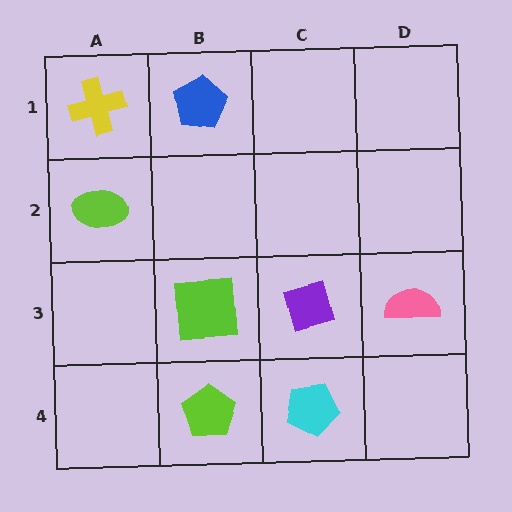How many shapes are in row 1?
2 shapes.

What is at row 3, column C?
A purple diamond.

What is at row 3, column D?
A pink semicircle.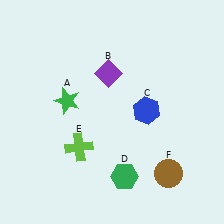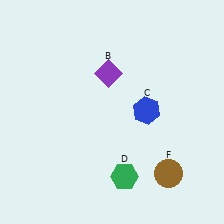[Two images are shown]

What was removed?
The green star (A), the lime cross (E) were removed in Image 2.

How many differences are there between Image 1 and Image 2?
There are 2 differences between the two images.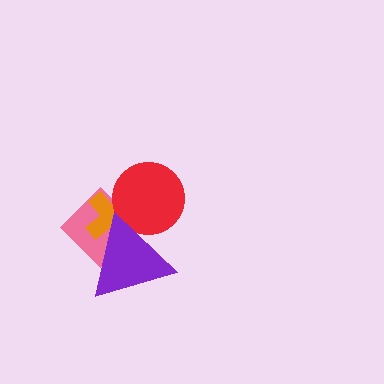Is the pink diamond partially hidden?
Yes, it is partially covered by another shape.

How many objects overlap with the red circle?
4 objects overlap with the red circle.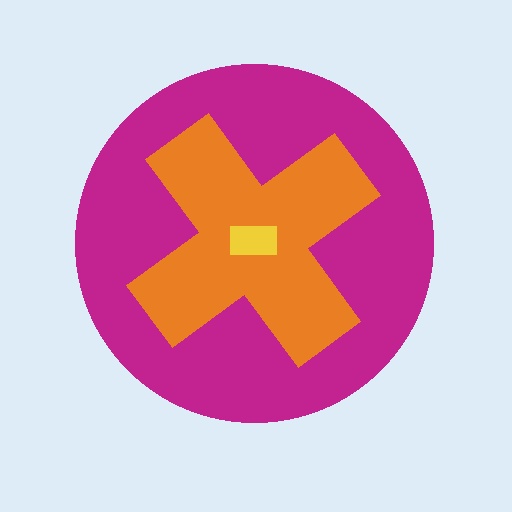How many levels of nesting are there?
3.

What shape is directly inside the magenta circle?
The orange cross.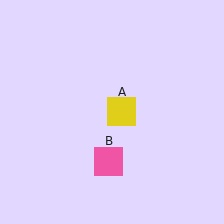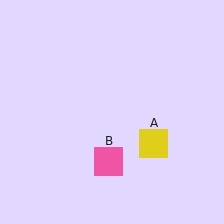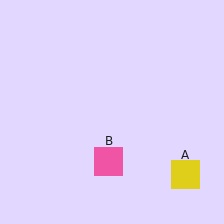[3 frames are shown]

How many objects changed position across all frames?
1 object changed position: yellow square (object A).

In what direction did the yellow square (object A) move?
The yellow square (object A) moved down and to the right.